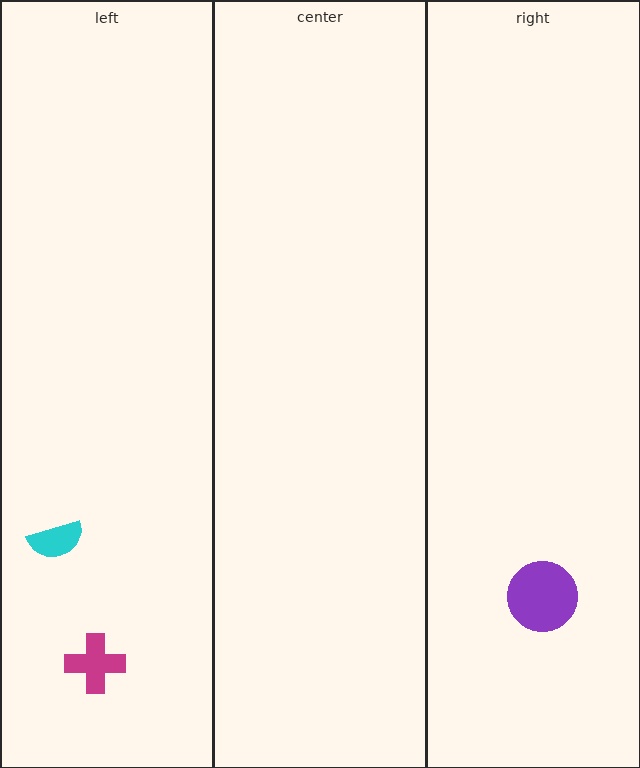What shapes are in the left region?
The cyan semicircle, the magenta cross.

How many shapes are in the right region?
1.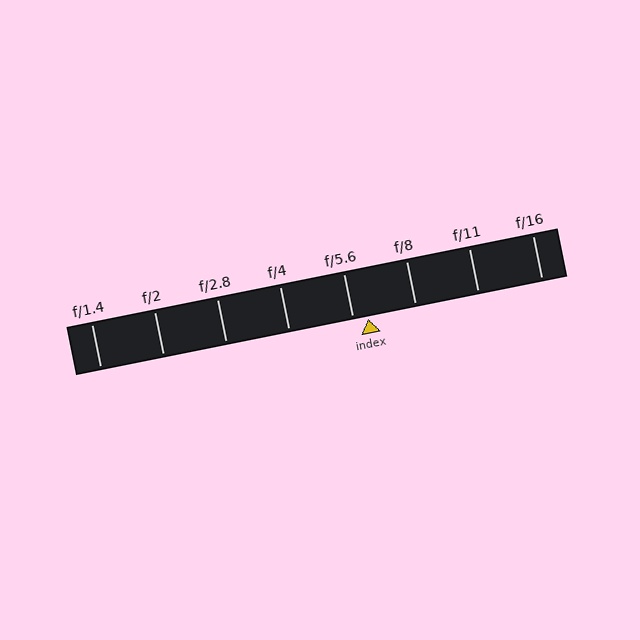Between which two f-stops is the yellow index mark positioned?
The index mark is between f/5.6 and f/8.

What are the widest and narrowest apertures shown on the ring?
The widest aperture shown is f/1.4 and the narrowest is f/16.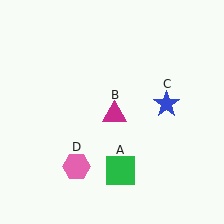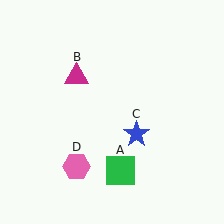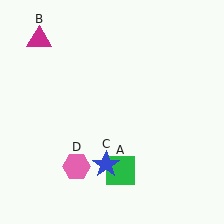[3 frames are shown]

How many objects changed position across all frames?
2 objects changed position: magenta triangle (object B), blue star (object C).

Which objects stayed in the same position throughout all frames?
Green square (object A) and pink hexagon (object D) remained stationary.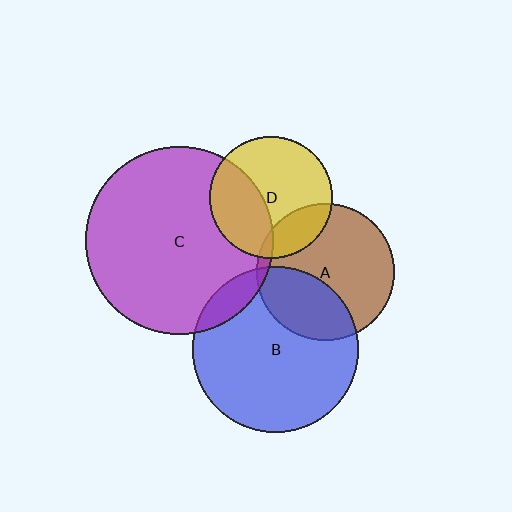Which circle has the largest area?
Circle C (purple).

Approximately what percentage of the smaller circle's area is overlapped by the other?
Approximately 5%.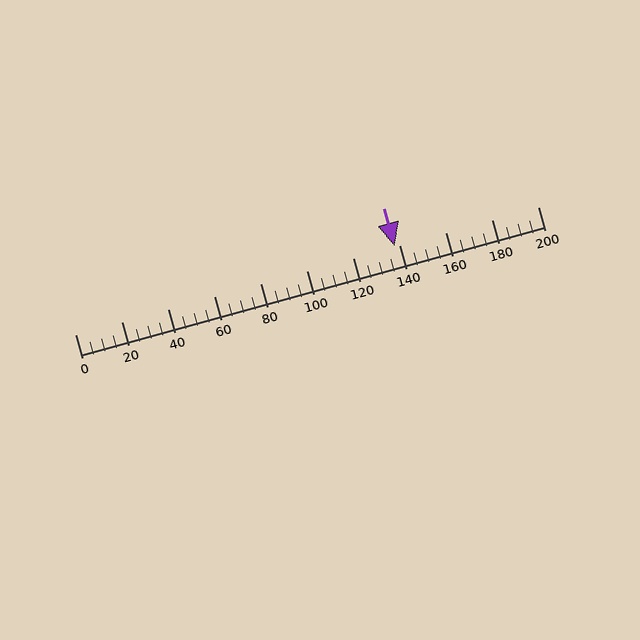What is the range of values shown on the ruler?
The ruler shows values from 0 to 200.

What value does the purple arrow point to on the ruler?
The purple arrow points to approximately 138.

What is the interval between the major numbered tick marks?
The major tick marks are spaced 20 units apart.